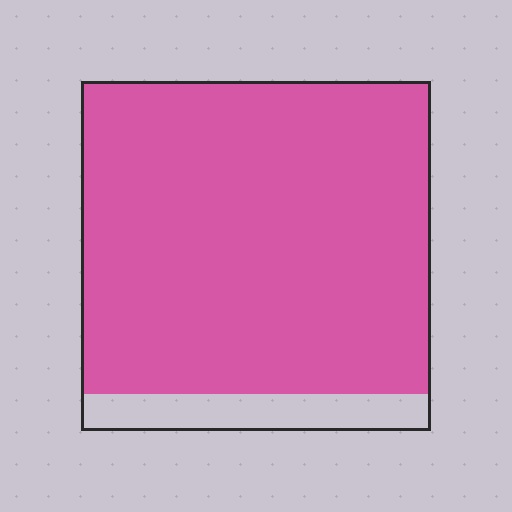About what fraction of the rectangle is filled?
About nine tenths (9/10).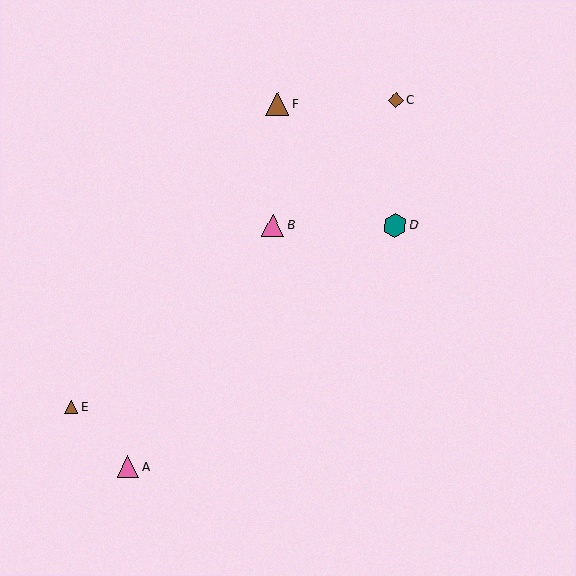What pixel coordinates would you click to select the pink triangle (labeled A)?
Click at (128, 466) to select the pink triangle A.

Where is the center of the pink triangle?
The center of the pink triangle is at (128, 466).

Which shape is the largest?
The teal hexagon (labeled D) is the largest.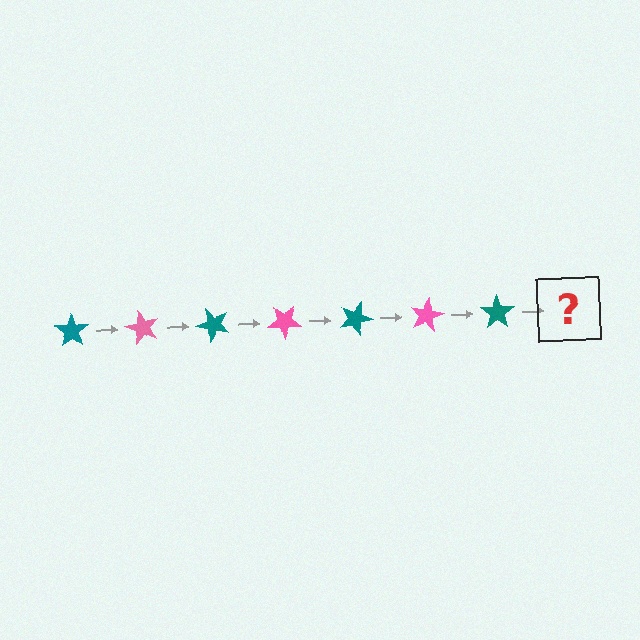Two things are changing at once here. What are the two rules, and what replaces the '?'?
The two rules are that it rotates 60 degrees each step and the color cycles through teal and pink. The '?' should be a pink star, rotated 420 degrees from the start.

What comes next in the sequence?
The next element should be a pink star, rotated 420 degrees from the start.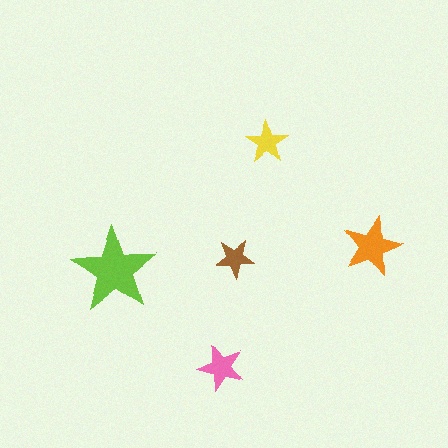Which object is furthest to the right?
The orange star is rightmost.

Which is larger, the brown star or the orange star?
The orange one.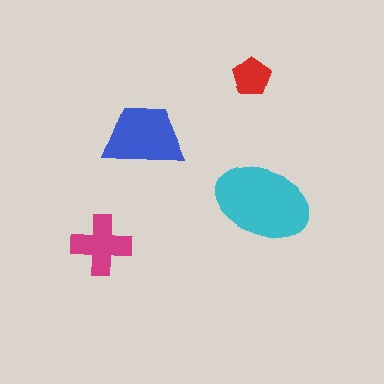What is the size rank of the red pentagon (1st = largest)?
4th.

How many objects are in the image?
There are 4 objects in the image.